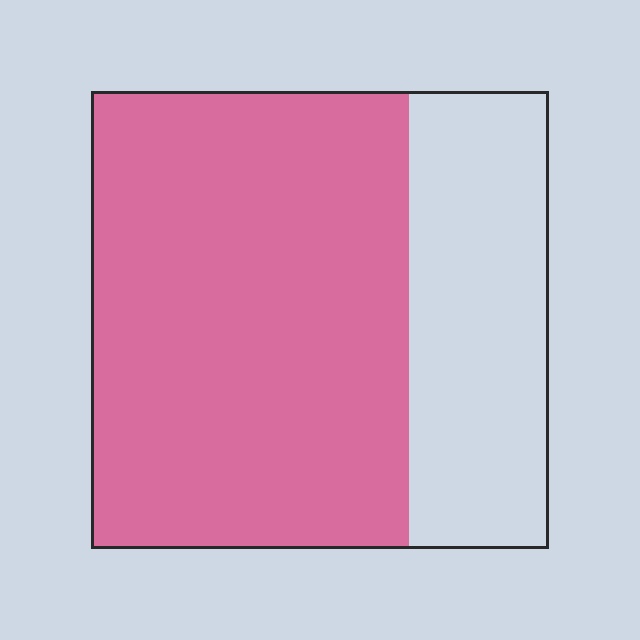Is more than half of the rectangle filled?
Yes.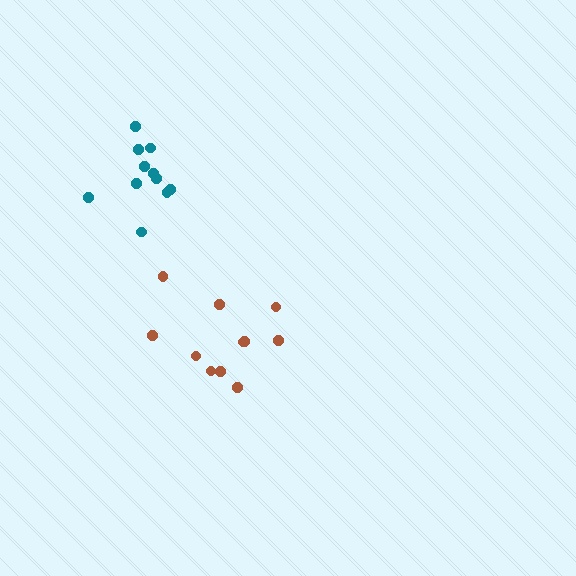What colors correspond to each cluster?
The clusters are colored: teal, brown.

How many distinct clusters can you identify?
There are 2 distinct clusters.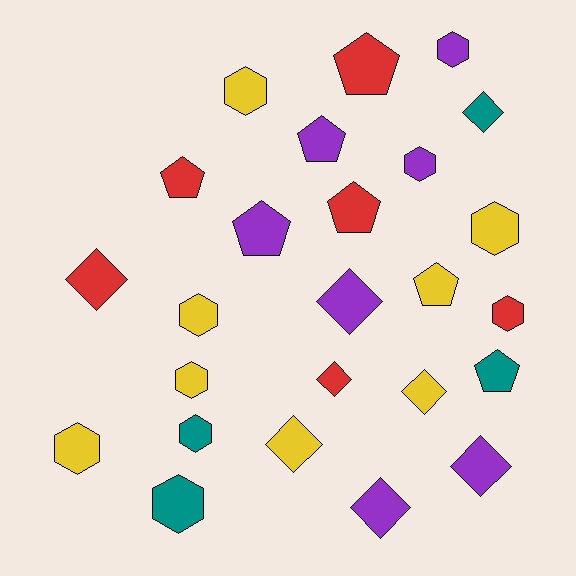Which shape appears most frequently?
Hexagon, with 10 objects.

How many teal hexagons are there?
There are 2 teal hexagons.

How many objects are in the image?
There are 25 objects.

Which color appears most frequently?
Yellow, with 8 objects.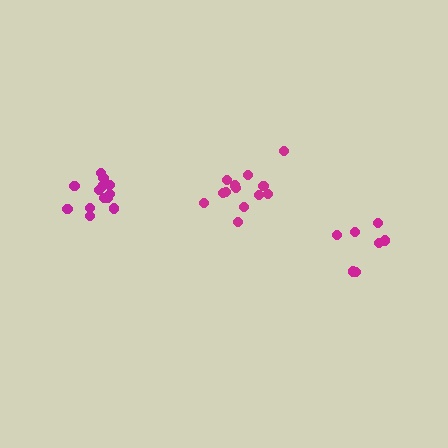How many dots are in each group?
Group 1: 13 dots, Group 2: 13 dots, Group 3: 7 dots (33 total).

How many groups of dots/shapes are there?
There are 3 groups.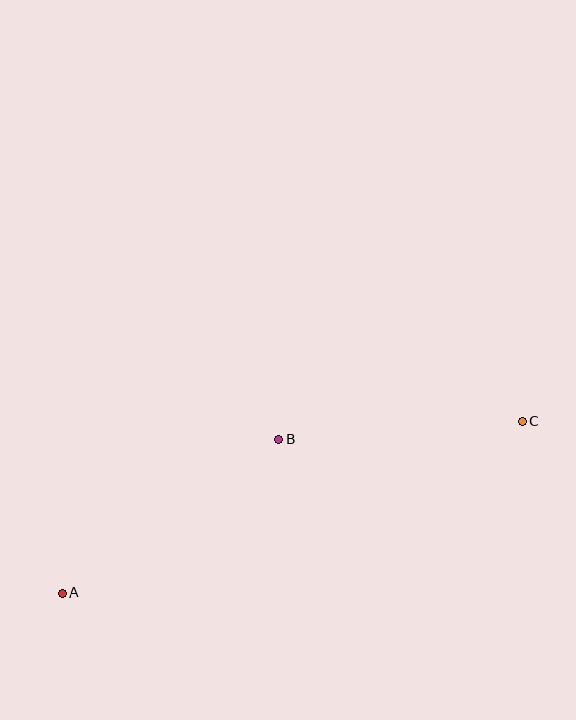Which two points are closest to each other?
Points B and C are closest to each other.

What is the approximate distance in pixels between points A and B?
The distance between A and B is approximately 266 pixels.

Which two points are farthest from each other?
Points A and C are farthest from each other.